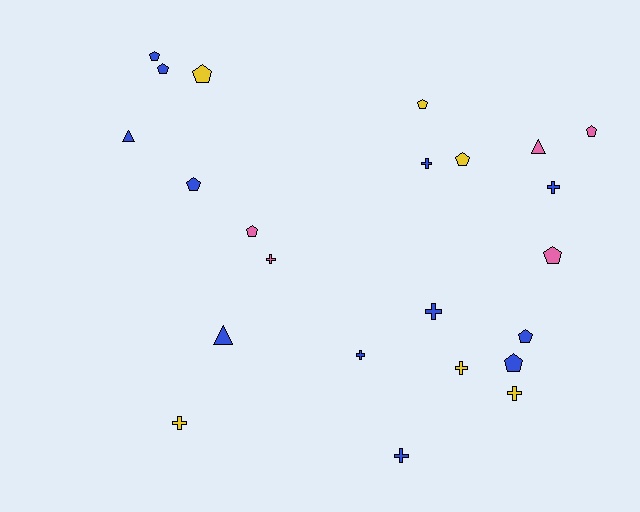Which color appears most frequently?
Blue, with 12 objects.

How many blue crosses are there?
There are 5 blue crosses.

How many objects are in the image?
There are 23 objects.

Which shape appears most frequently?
Pentagon, with 11 objects.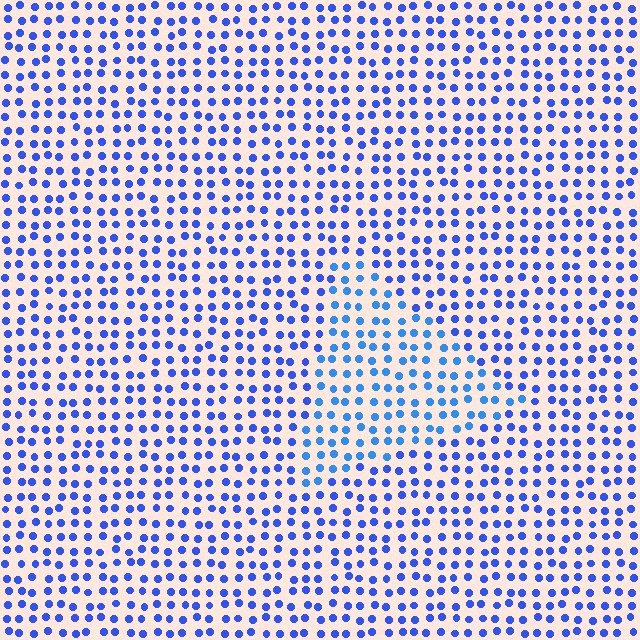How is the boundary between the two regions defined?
The boundary is defined purely by a slight shift in hue (about 19 degrees). Spacing, size, and orientation are identical on both sides.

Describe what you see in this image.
The image is filled with small blue elements in a uniform arrangement. A triangle-shaped region is visible where the elements are tinted to a slightly different hue, forming a subtle color boundary.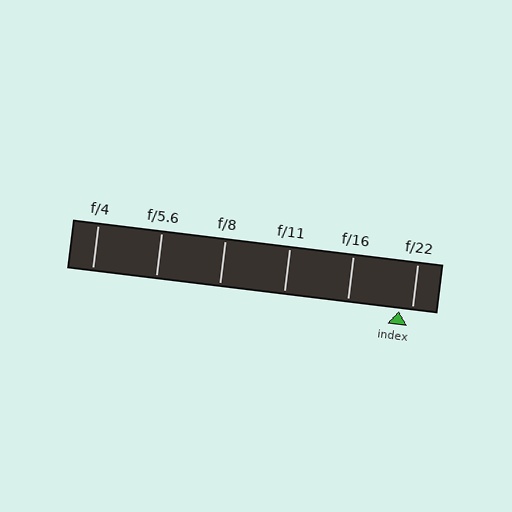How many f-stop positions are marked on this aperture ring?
There are 6 f-stop positions marked.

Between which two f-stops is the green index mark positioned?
The index mark is between f/16 and f/22.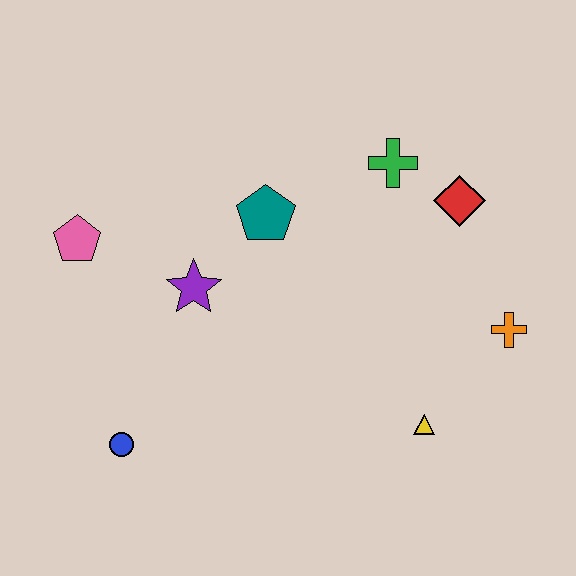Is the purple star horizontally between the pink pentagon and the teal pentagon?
Yes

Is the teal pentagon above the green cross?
No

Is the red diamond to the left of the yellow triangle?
No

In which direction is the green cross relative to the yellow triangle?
The green cross is above the yellow triangle.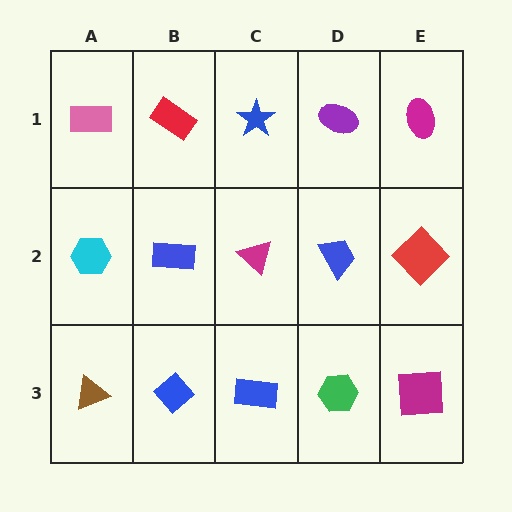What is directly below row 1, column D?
A blue trapezoid.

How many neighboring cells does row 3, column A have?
2.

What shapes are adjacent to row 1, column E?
A red diamond (row 2, column E), a purple ellipse (row 1, column D).